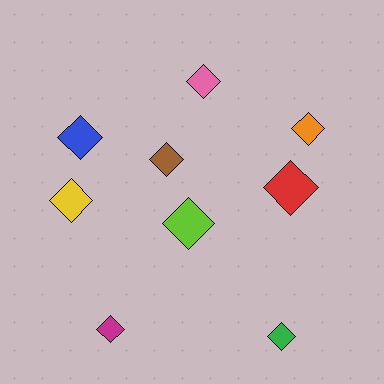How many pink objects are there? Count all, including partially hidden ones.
There is 1 pink object.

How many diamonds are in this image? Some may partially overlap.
There are 9 diamonds.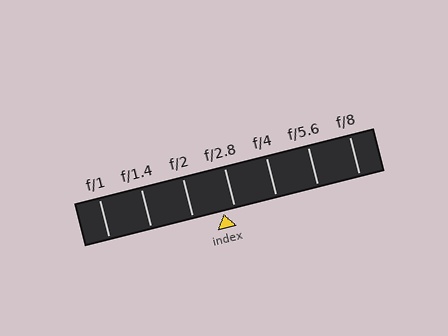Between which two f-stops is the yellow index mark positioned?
The index mark is between f/2 and f/2.8.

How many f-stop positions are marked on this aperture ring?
There are 7 f-stop positions marked.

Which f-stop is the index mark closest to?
The index mark is closest to f/2.8.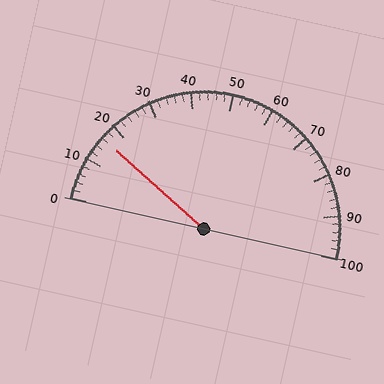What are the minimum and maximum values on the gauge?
The gauge ranges from 0 to 100.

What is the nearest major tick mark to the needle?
The nearest major tick mark is 20.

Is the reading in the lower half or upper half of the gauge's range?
The reading is in the lower half of the range (0 to 100).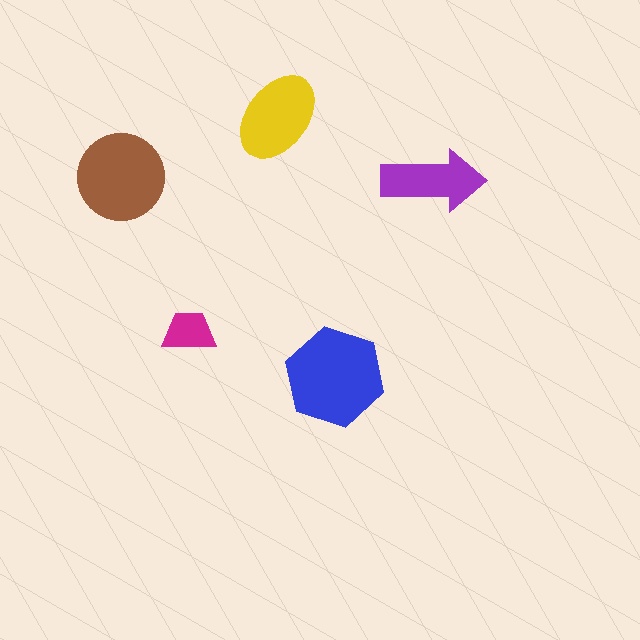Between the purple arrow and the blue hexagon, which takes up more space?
The blue hexagon.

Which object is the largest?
The blue hexagon.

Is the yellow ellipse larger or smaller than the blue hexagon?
Smaller.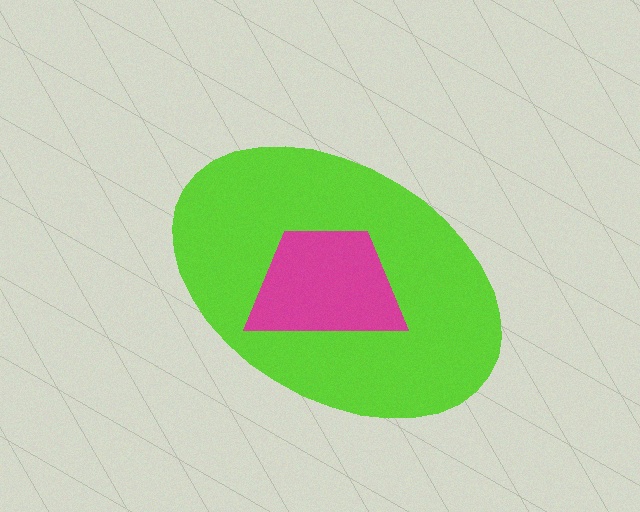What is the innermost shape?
The magenta trapezoid.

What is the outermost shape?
The lime ellipse.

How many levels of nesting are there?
2.